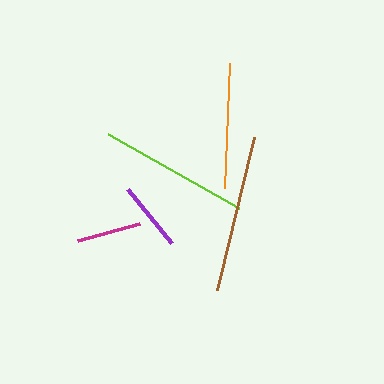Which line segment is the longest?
The brown line is the longest at approximately 158 pixels.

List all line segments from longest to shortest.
From longest to shortest: brown, lime, orange, purple, magenta.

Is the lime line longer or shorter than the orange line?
The lime line is longer than the orange line.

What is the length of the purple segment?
The purple segment is approximately 70 pixels long.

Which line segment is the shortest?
The magenta line is the shortest at approximately 64 pixels.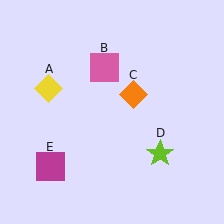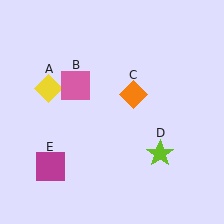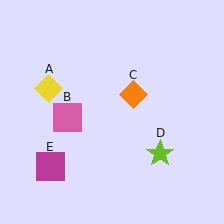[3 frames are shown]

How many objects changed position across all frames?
1 object changed position: pink square (object B).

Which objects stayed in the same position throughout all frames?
Yellow diamond (object A) and orange diamond (object C) and lime star (object D) and magenta square (object E) remained stationary.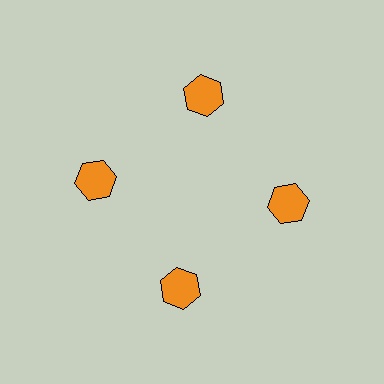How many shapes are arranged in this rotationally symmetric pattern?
There are 4 shapes, arranged in 4 groups of 1.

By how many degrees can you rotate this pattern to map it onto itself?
The pattern maps onto itself every 90 degrees of rotation.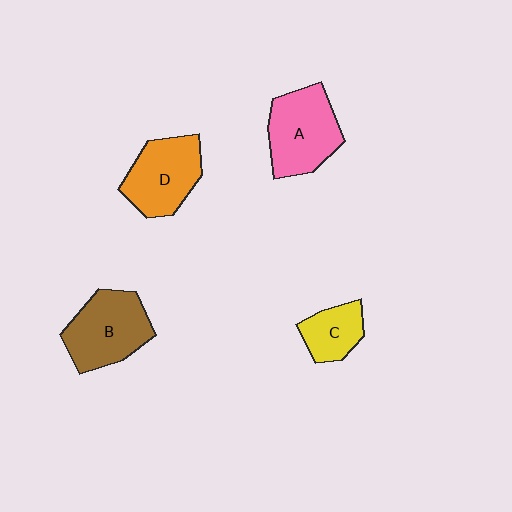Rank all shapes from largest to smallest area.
From largest to smallest: A (pink), B (brown), D (orange), C (yellow).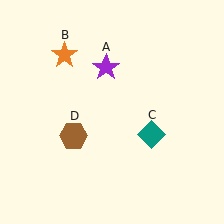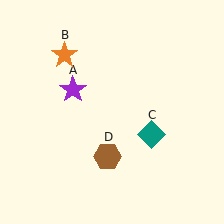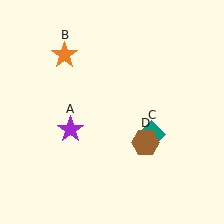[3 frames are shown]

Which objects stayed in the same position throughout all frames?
Orange star (object B) and teal diamond (object C) remained stationary.